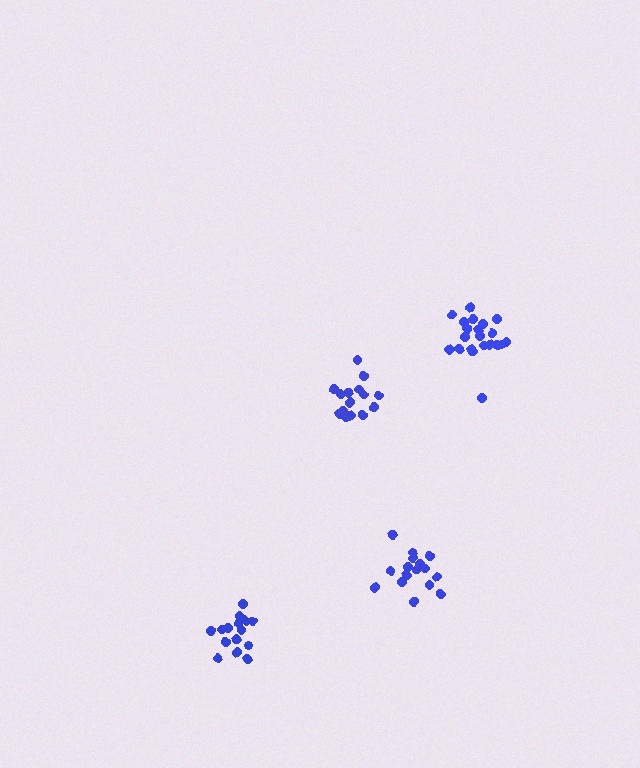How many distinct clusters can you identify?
There are 4 distinct clusters.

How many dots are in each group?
Group 1: 21 dots, Group 2: 16 dots, Group 3: 16 dots, Group 4: 15 dots (68 total).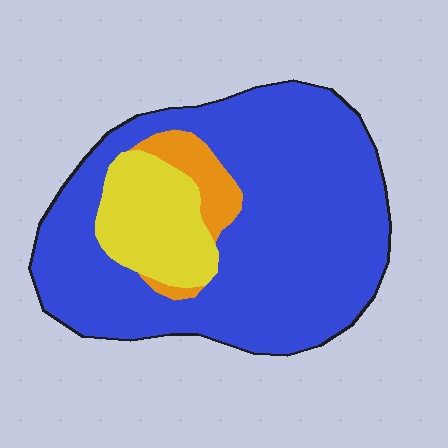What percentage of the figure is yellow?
Yellow covers 16% of the figure.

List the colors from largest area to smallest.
From largest to smallest: blue, yellow, orange.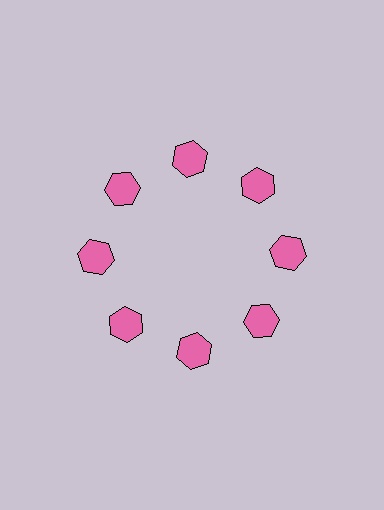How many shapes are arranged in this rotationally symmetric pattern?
There are 8 shapes, arranged in 8 groups of 1.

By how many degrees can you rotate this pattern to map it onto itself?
The pattern maps onto itself every 45 degrees of rotation.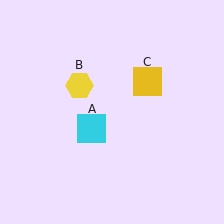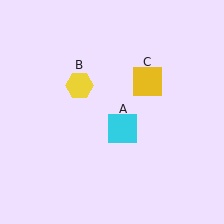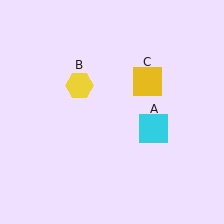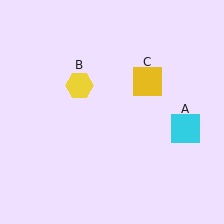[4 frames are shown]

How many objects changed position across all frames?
1 object changed position: cyan square (object A).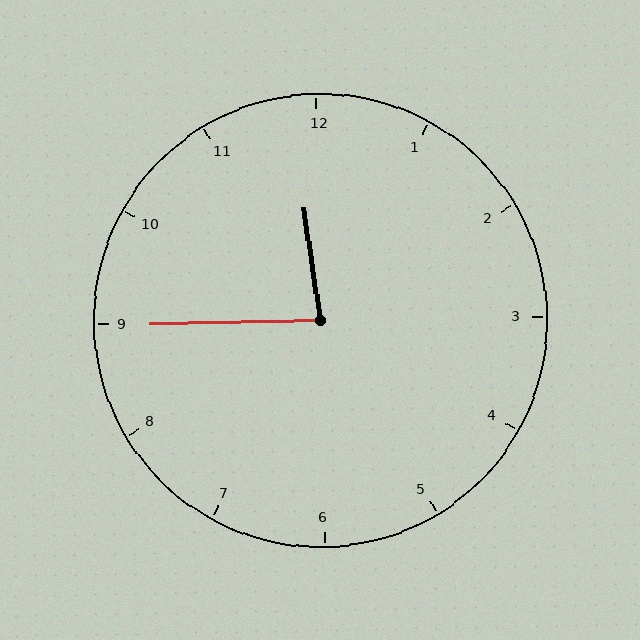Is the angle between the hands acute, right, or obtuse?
It is acute.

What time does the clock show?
11:45.